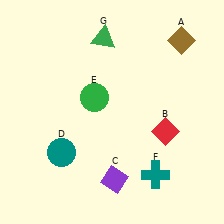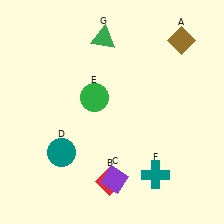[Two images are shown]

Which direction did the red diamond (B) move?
The red diamond (B) moved left.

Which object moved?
The red diamond (B) moved left.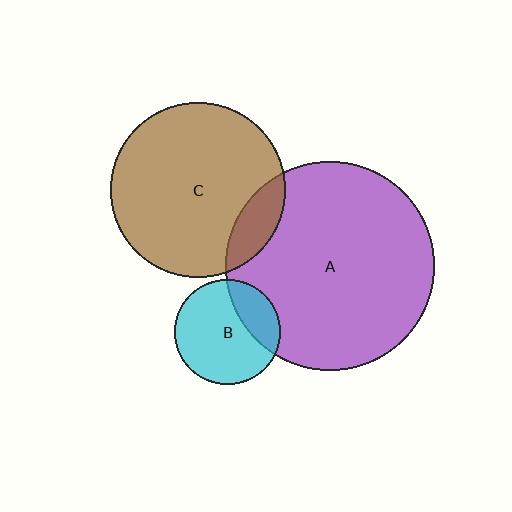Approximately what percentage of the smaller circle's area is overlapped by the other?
Approximately 15%.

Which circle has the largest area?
Circle A (purple).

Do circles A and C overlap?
Yes.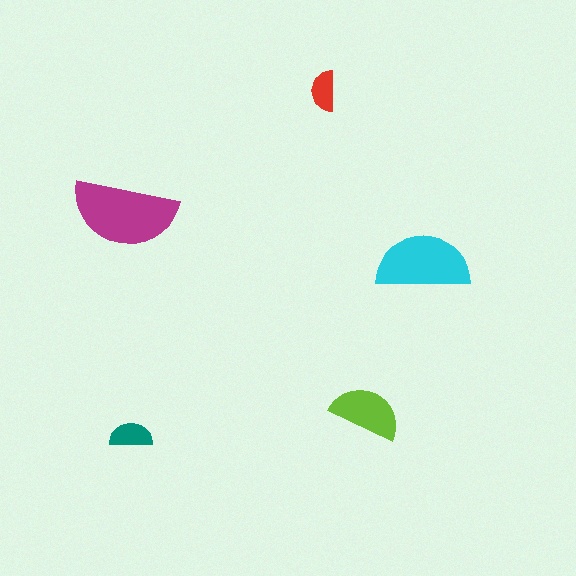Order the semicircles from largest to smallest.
the magenta one, the cyan one, the lime one, the teal one, the red one.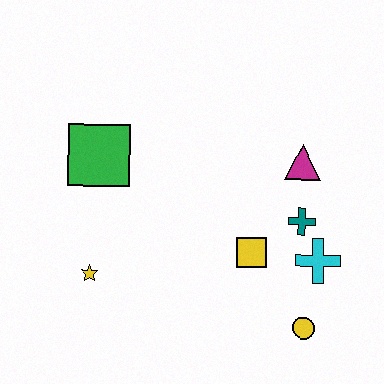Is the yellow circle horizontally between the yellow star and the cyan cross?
Yes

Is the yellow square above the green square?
No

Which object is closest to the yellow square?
The teal cross is closest to the yellow square.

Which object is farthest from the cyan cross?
The green square is farthest from the cyan cross.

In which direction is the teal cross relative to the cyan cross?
The teal cross is above the cyan cross.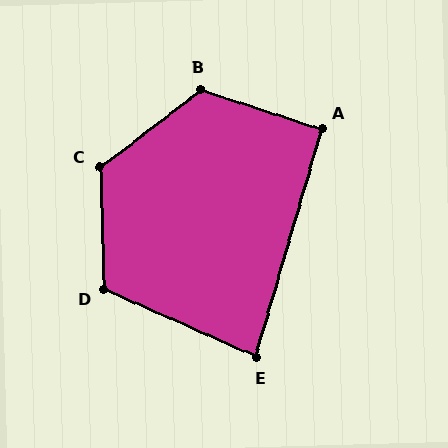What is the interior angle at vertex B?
Approximately 124 degrees (obtuse).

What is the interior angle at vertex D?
Approximately 116 degrees (obtuse).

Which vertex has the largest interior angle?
C, at approximately 126 degrees.